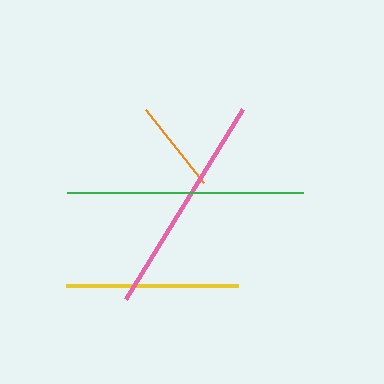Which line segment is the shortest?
The orange line is the shortest at approximately 93 pixels.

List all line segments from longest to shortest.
From longest to shortest: green, pink, yellow, orange.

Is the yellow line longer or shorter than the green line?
The green line is longer than the yellow line.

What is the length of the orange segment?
The orange segment is approximately 93 pixels long.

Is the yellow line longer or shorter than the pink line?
The pink line is longer than the yellow line.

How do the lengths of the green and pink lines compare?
The green and pink lines are approximately the same length.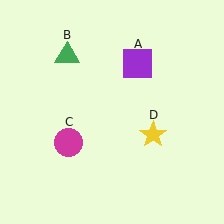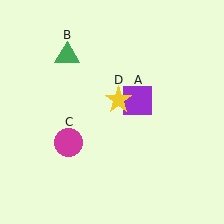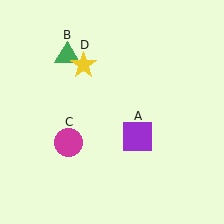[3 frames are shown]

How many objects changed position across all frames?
2 objects changed position: purple square (object A), yellow star (object D).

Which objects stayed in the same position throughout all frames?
Green triangle (object B) and magenta circle (object C) remained stationary.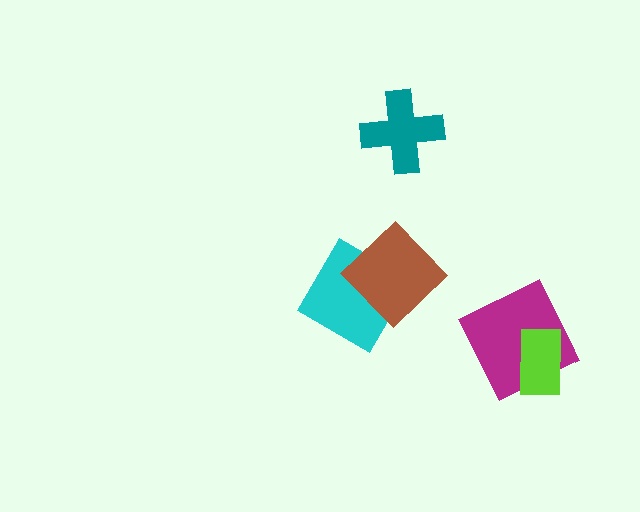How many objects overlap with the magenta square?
1 object overlaps with the magenta square.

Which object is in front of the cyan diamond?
The brown diamond is in front of the cyan diamond.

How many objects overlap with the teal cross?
0 objects overlap with the teal cross.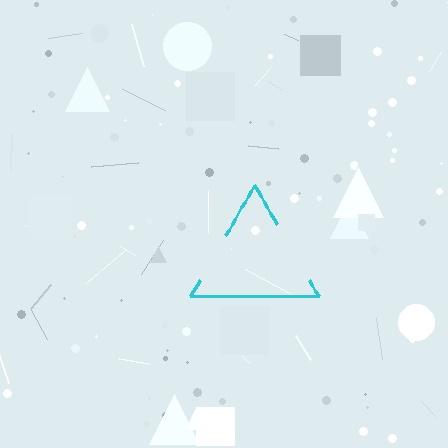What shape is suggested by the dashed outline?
The dashed outline suggests a triangle.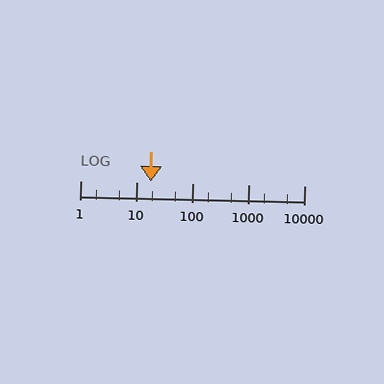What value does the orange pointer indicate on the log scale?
The pointer indicates approximately 18.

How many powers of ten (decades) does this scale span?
The scale spans 4 decades, from 1 to 10000.